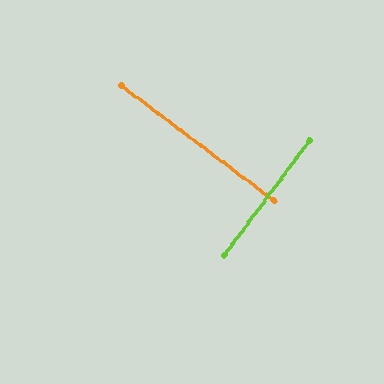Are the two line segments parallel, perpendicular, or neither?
Perpendicular — they meet at approximately 89°.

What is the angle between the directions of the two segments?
Approximately 89 degrees.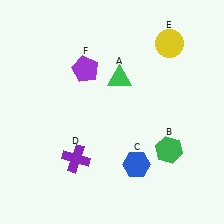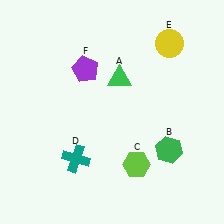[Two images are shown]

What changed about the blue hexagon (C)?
In Image 1, C is blue. In Image 2, it changed to lime.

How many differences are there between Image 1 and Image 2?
There are 2 differences between the two images.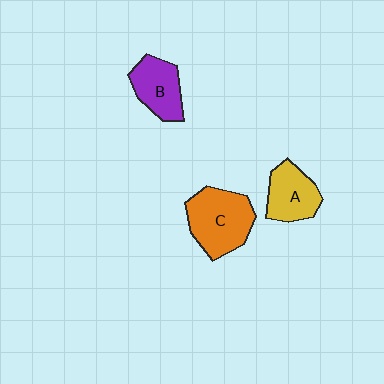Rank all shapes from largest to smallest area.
From largest to smallest: C (orange), B (purple), A (yellow).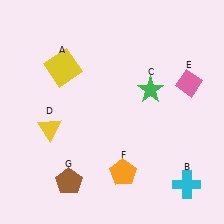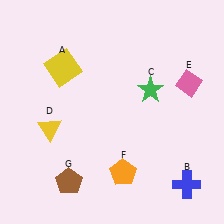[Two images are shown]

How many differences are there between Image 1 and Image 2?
There is 1 difference between the two images.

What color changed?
The cross (B) changed from cyan in Image 1 to blue in Image 2.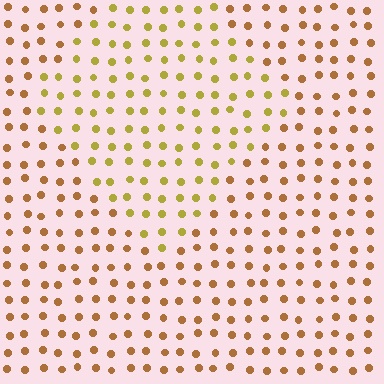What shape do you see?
I see a diamond.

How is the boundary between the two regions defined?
The boundary is defined purely by a slight shift in hue (about 30 degrees). Spacing, size, and orientation are identical on both sides.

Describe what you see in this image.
The image is filled with small brown elements in a uniform arrangement. A diamond-shaped region is visible where the elements are tinted to a slightly different hue, forming a subtle color boundary.